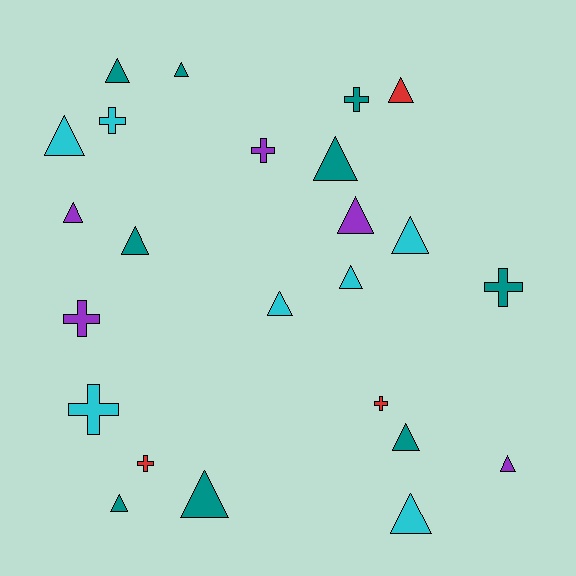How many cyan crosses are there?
There are 2 cyan crosses.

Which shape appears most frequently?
Triangle, with 16 objects.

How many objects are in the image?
There are 24 objects.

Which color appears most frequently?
Teal, with 9 objects.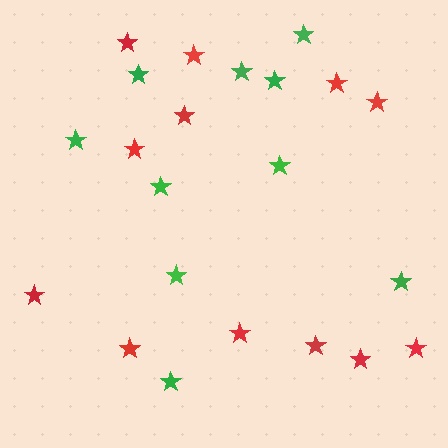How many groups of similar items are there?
There are 2 groups: one group of red stars (12) and one group of green stars (10).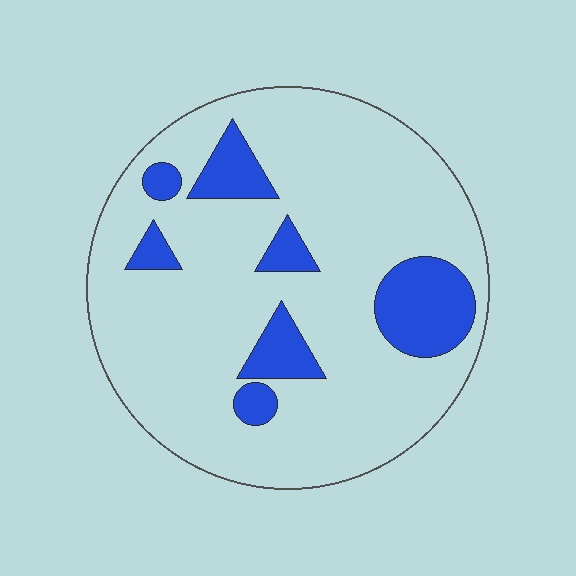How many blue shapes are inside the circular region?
7.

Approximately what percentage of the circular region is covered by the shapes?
Approximately 15%.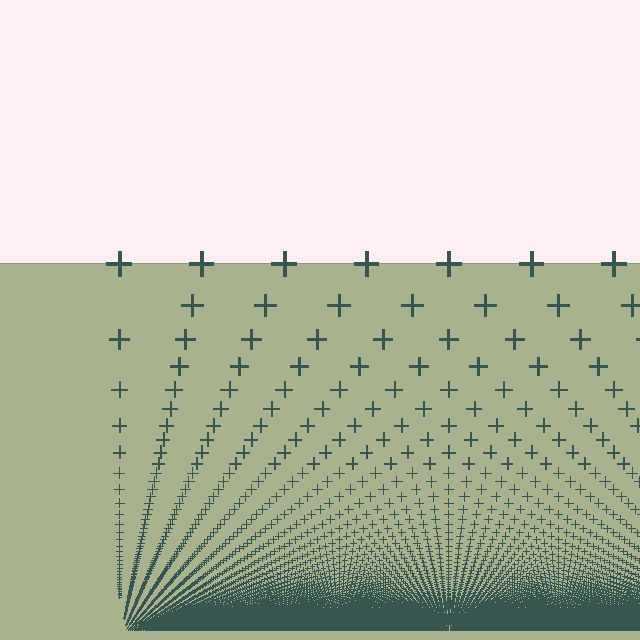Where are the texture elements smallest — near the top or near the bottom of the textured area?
Near the bottom.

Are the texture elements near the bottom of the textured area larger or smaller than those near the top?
Smaller. The gradient is inverted — elements near the bottom are smaller and denser.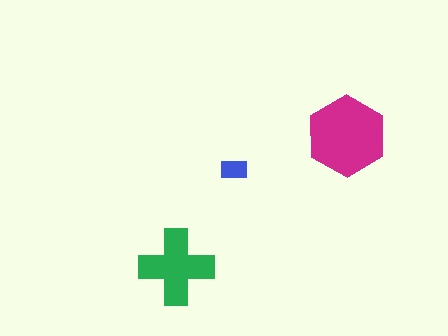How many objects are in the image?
There are 3 objects in the image.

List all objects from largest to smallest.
The magenta hexagon, the green cross, the blue rectangle.